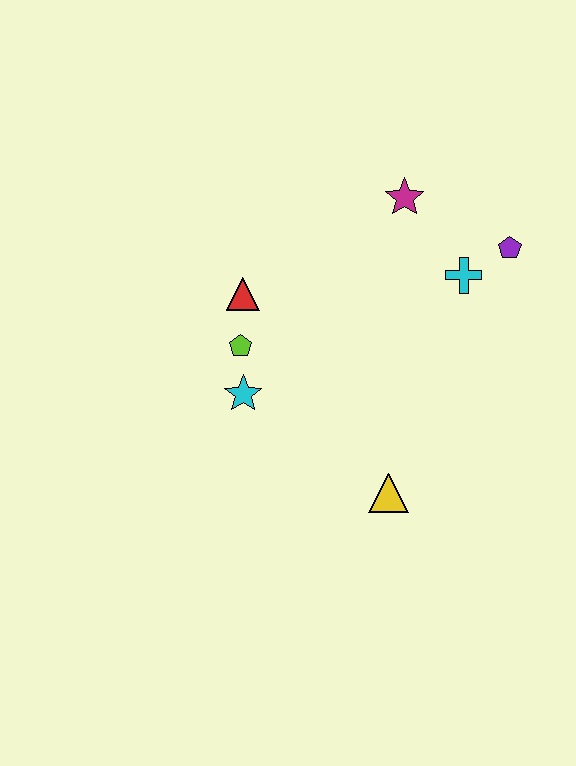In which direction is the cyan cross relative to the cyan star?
The cyan cross is to the right of the cyan star.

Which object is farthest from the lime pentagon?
The purple pentagon is farthest from the lime pentagon.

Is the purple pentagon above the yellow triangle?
Yes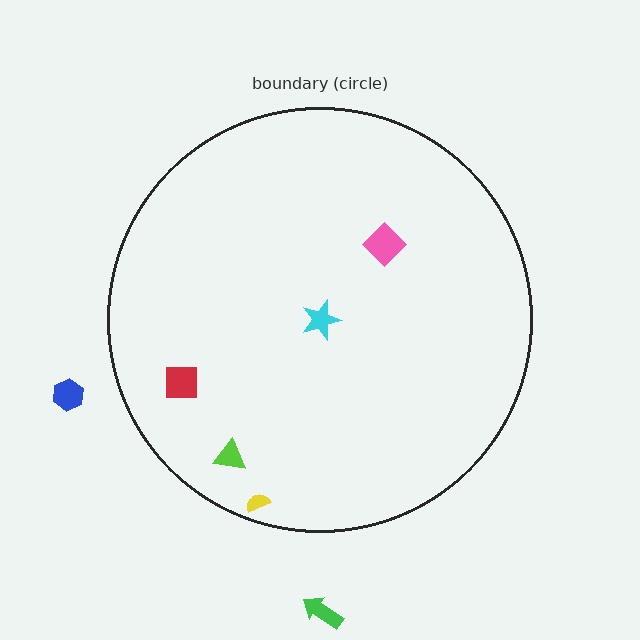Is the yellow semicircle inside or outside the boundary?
Inside.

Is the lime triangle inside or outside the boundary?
Inside.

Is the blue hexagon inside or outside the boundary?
Outside.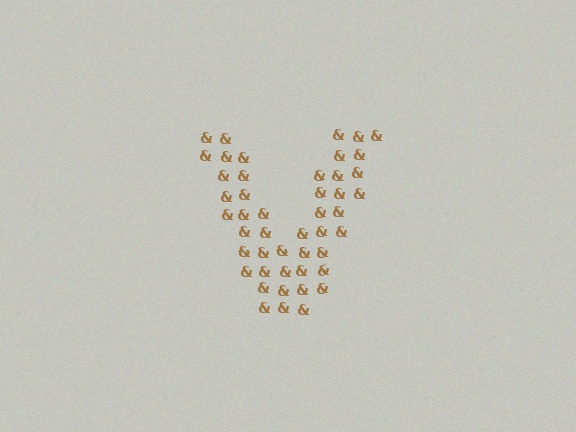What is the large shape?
The large shape is the letter V.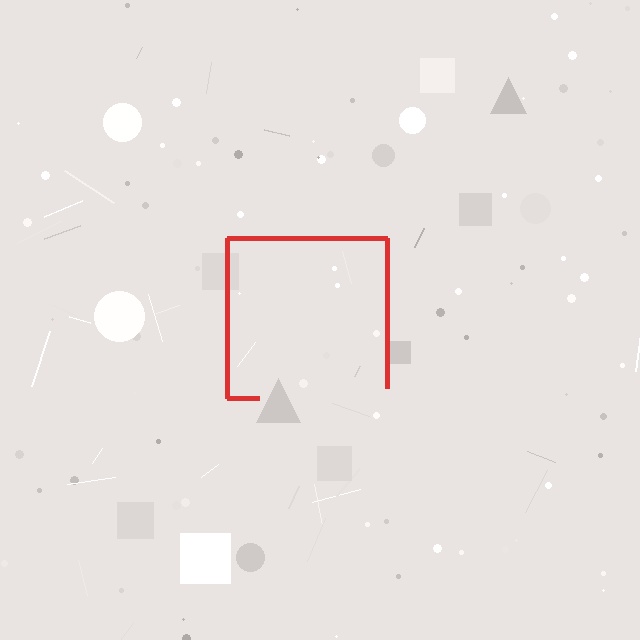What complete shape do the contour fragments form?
The contour fragments form a square.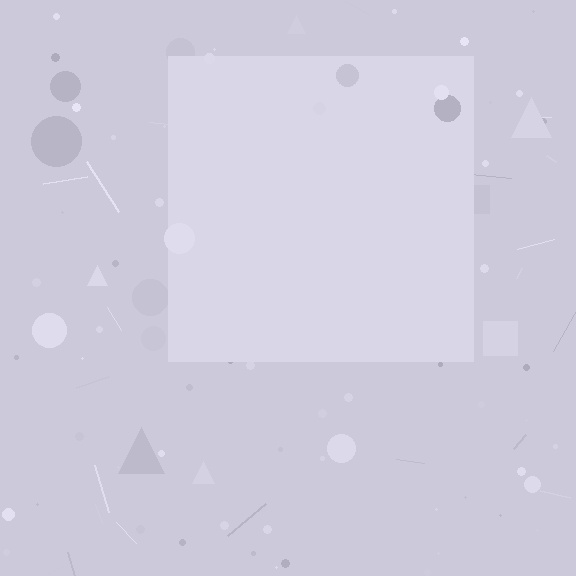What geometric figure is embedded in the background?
A square is embedded in the background.